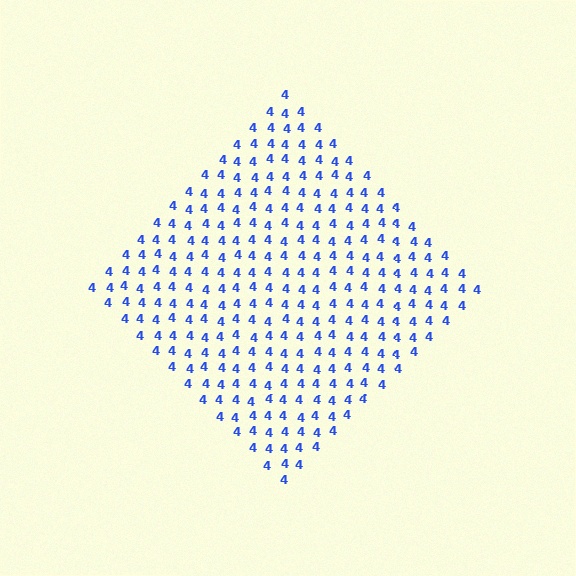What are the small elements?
The small elements are digit 4's.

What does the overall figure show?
The overall figure shows a diamond.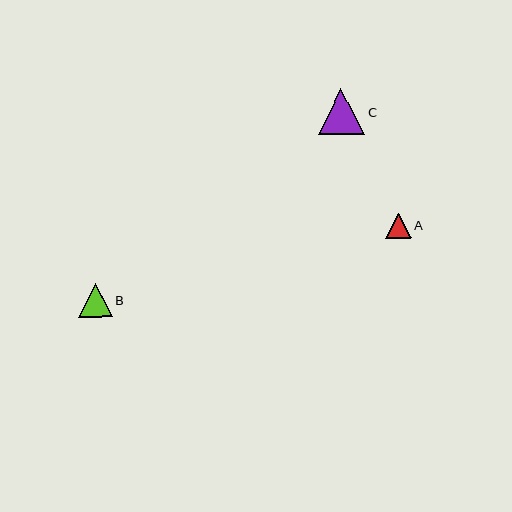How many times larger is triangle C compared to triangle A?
Triangle C is approximately 1.8 times the size of triangle A.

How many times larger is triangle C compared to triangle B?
Triangle C is approximately 1.3 times the size of triangle B.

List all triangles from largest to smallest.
From largest to smallest: C, B, A.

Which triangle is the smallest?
Triangle A is the smallest with a size of approximately 25 pixels.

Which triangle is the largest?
Triangle C is the largest with a size of approximately 46 pixels.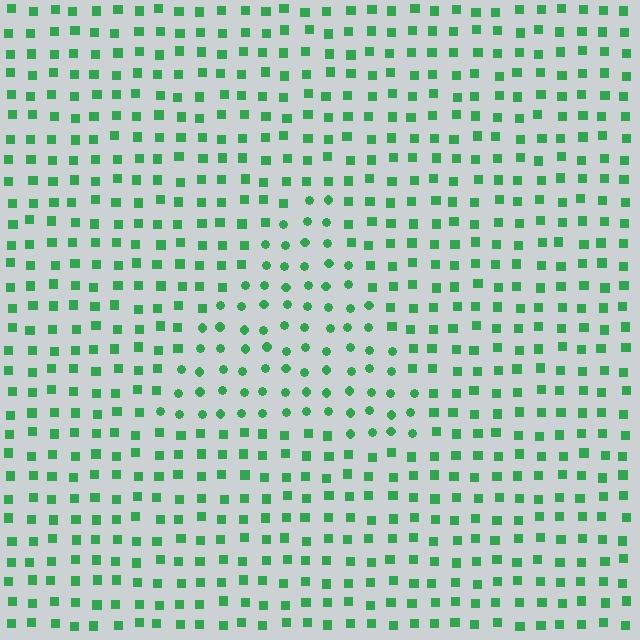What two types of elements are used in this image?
The image uses circles inside the triangle region and squares outside it.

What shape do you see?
I see a triangle.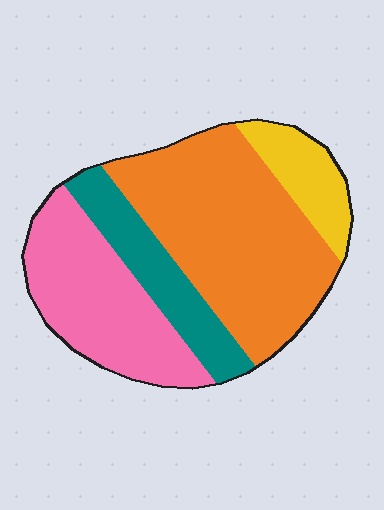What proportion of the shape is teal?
Teal takes up about one sixth (1/6) of the shape.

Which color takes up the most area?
Orange, at roughly 45%.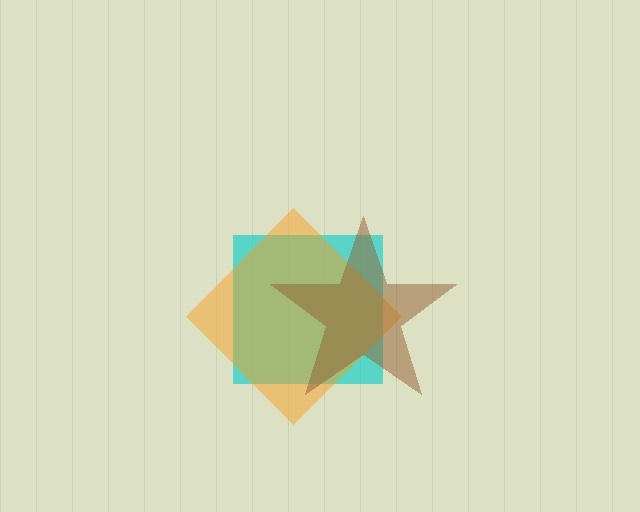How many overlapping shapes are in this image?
There are 3 overlapping shapes in the image.